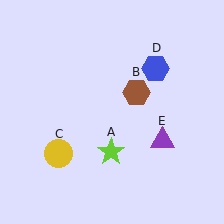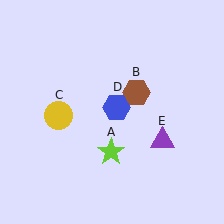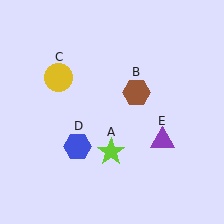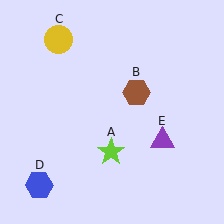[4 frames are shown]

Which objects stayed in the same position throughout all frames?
Lime star (object A) and brown hexagon (object B) and purple triangle (object E) remained stationary.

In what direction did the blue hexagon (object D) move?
The blue hexagon (object D) moved down and to the left.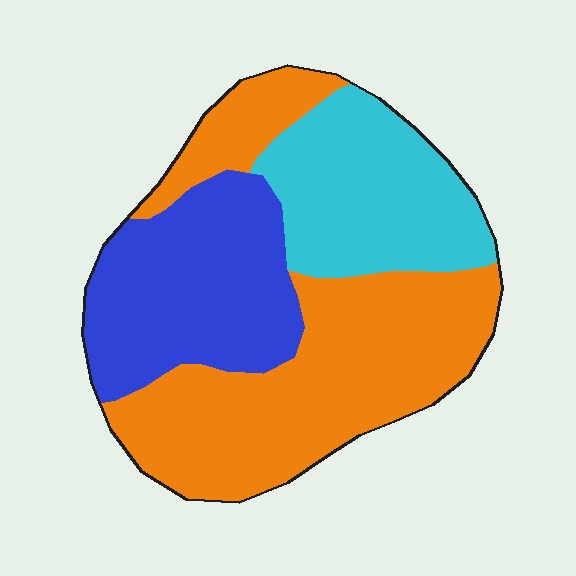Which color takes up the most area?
Orange, at roughly 50%.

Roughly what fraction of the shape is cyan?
Cyan covers 24% of the shape.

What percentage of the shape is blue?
Blue takes up between a quarter and a half of the shape.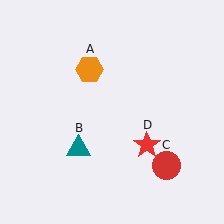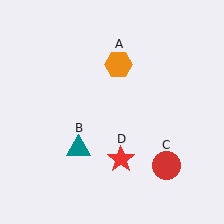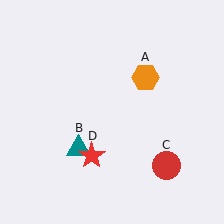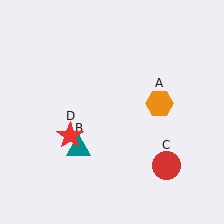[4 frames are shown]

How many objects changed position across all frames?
2 objects changed position: orange hexagon (object A), red star (object D).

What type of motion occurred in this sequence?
The orange hexagon (object A), red star (object D) rotated clockwise around the center of the scene.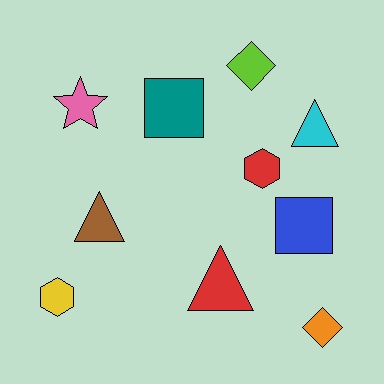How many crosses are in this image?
There are no crosses.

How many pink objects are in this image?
There is 1 pink object.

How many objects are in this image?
There are 10 objects.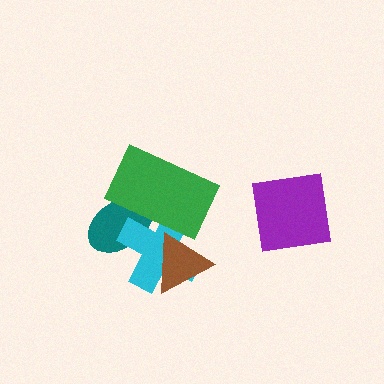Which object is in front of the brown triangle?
The green rectangle is in front of the brown triangle.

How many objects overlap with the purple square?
0 objects overlap with the purple square.